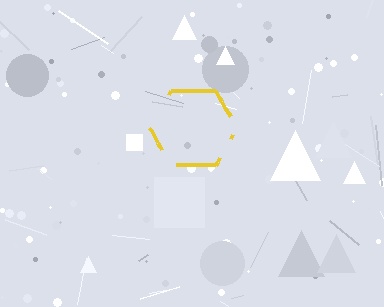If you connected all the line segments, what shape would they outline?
They would outline a hexagon.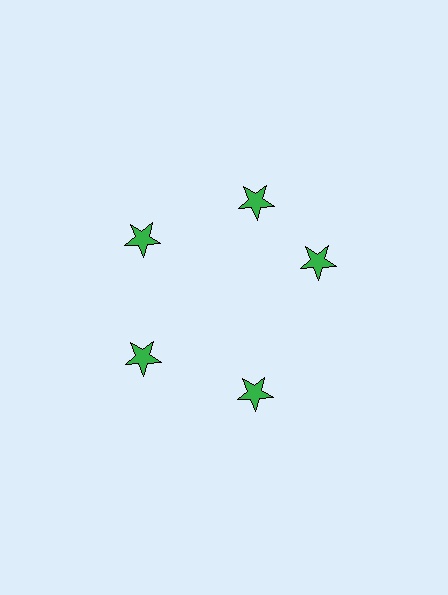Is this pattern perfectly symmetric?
No. The 5 green stars are arranged in a ring, but one element near the 3 o'clock position is rotated out of alignment along the ring, breaking the 5-fold rotational symmetry.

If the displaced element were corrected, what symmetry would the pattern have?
It would have 5-fold rotational symmetry — the pattern would map onto itself every 72 degrees.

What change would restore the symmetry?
The symmetry would be restored by rotating it back into even spacing with its neighbors so that all 5 stars sit at equal angles and equal distance from the center.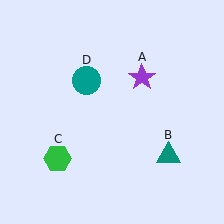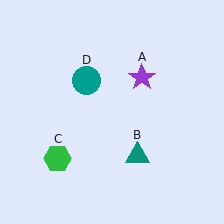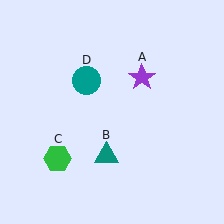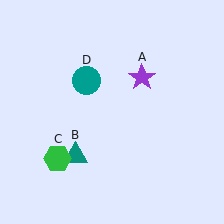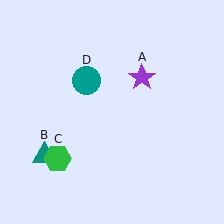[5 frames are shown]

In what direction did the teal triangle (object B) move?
The teal triangle (object B) moved left.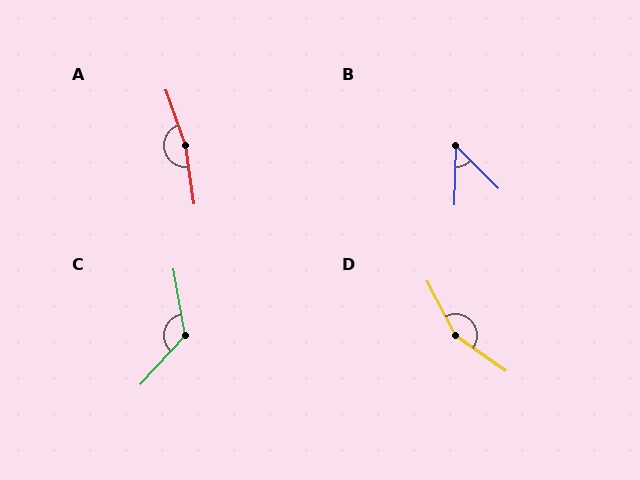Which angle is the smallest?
B, at approximately 46 degrees.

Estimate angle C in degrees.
Approximately 127 degrees.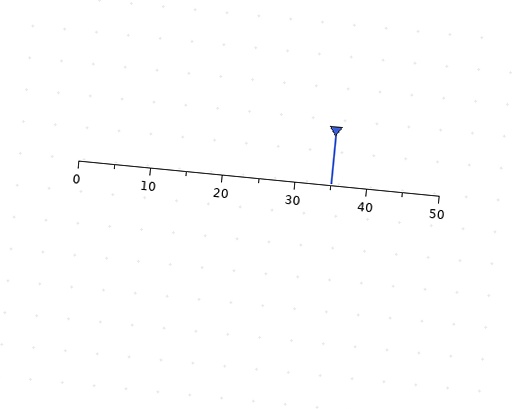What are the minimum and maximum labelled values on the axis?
The axis runs from 0 to 50.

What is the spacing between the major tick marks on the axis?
The major ticks are spaced 10 apart.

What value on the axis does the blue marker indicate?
The marker indicates approximately 35.